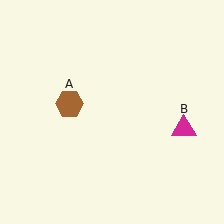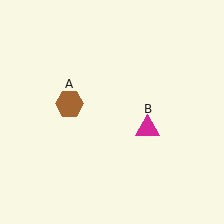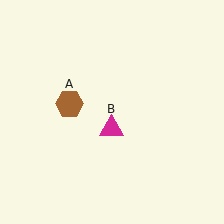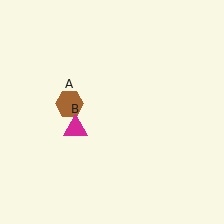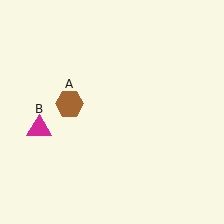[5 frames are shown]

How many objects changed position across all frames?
1 object changed position: magenta triangle (object B).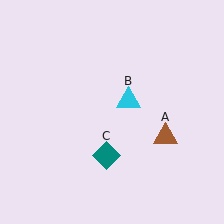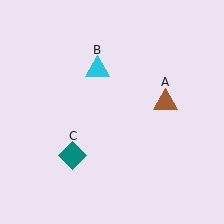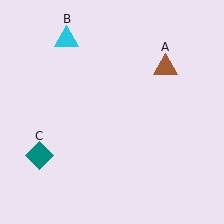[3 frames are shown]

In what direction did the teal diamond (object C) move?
The teal diamond (object C) moved left.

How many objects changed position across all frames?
3 objects changed position: brown triangle (object A), cyan triangle (object B), teal diamond (object C).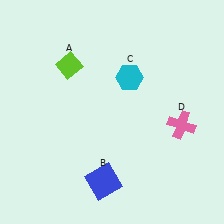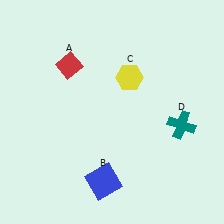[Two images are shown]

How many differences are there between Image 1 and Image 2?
There are 3 differences between the two images.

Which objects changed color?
A changed from lime to red. C changed from cyan to yellow. D changed from pink to teal.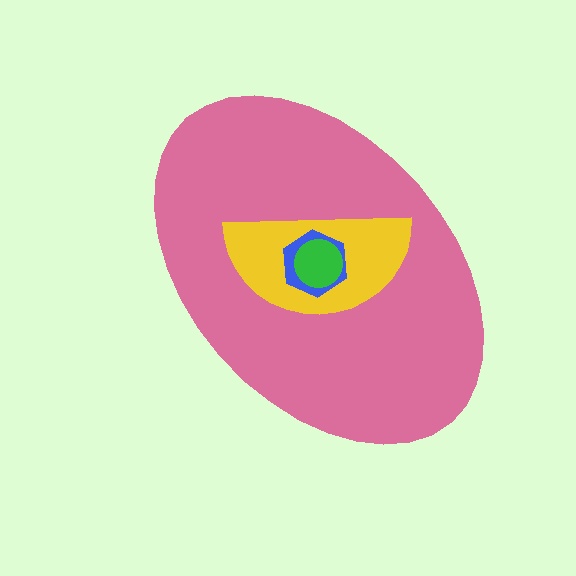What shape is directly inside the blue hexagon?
The green circle.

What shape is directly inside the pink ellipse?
The yellow semicircle.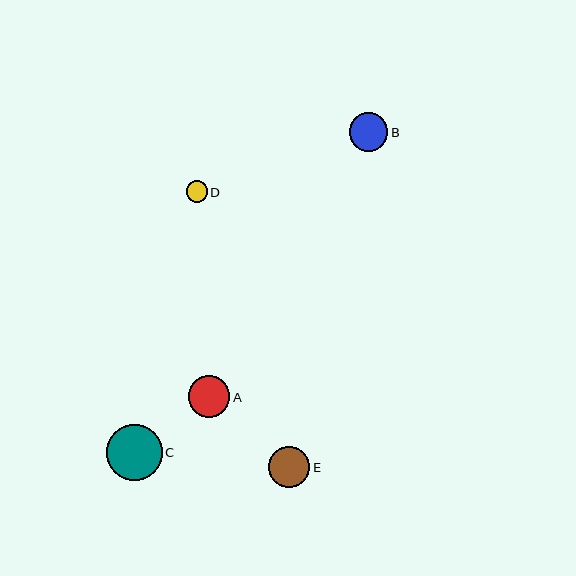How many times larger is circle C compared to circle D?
Circle C is approximately 2.6 times the size of circle D.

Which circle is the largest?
Circle C is the largest with a size of approximately 56 pixels.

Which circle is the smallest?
Circle D is the smallest with a size of approximately 21 pixels.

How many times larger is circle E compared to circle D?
Circle E is approximately 1.9 times the size of circle D.